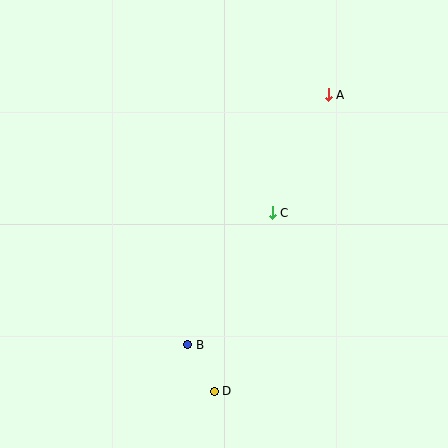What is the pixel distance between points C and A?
The distance between C and A is 131 pixels.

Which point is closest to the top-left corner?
Point A is closest to the top-left corner.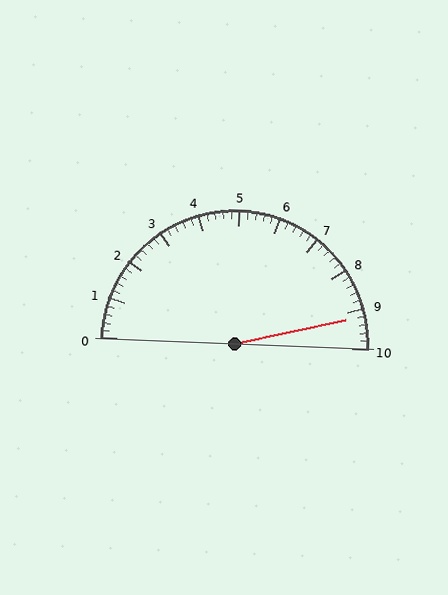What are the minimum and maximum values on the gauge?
The gauge ranges from 0 to 10.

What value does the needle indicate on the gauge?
The needle indicates approximately 9.2.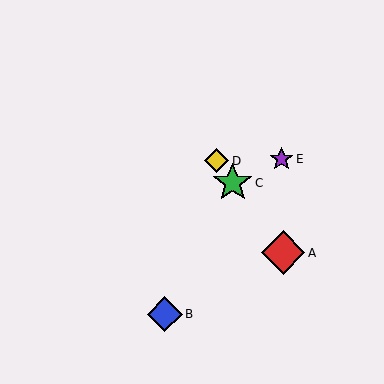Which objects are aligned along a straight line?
Objects A, C, D are aligned along a straight line.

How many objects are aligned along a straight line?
3 objects (A, C, D) are aligned along a straight line.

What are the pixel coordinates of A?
Object A is at (283, 253).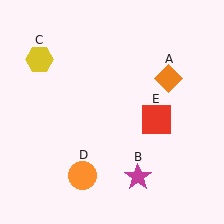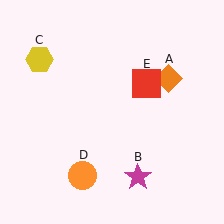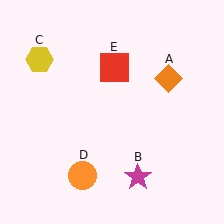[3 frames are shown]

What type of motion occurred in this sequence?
The red square (object E) rotated counterclockwise around the center of the scene.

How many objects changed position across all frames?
1 object changed position: red square (object E).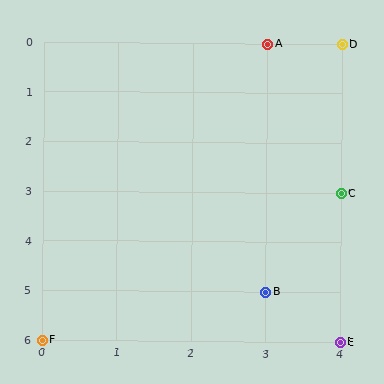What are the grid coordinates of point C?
Point C is at grid coordinates (4, 3).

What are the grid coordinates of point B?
Point B is at grid coordinates (3, 5).